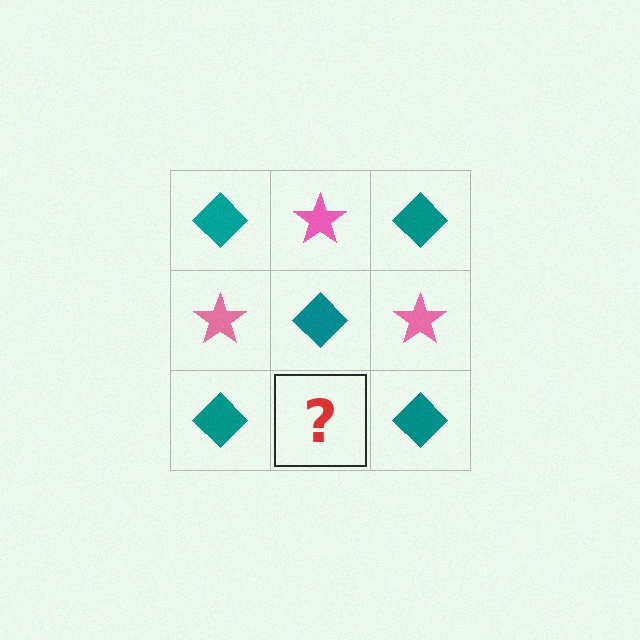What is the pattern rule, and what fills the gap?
The rule is that it alternates teal diamond and pink star in a checkerboard pattern. The gap should be filled with a pink star.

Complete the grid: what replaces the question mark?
The question mark should be replaced with a pink star.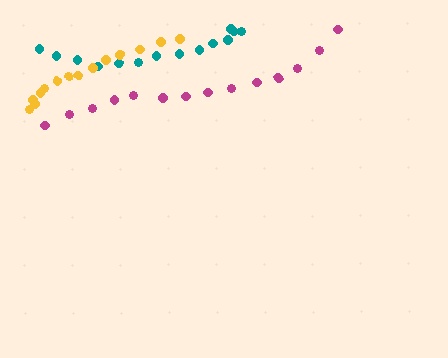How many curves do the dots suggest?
There are 3 distinct paths.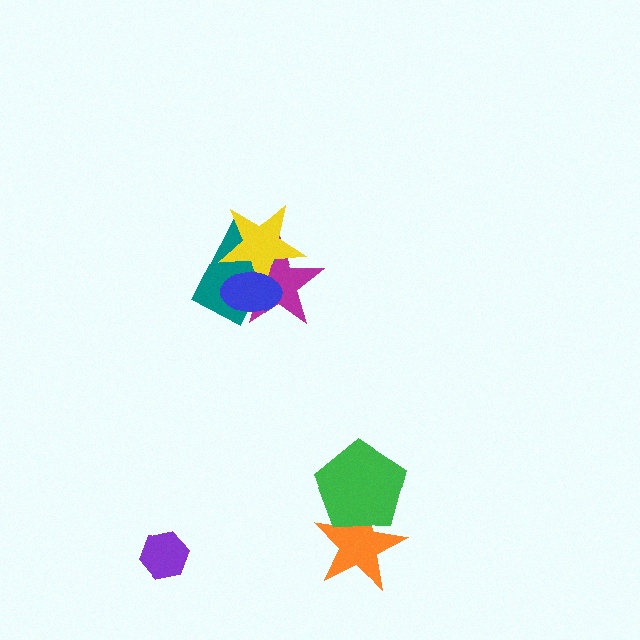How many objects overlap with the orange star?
1 object overlaps with the orange star.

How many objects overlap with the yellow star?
3 objects overlap with the yellow star.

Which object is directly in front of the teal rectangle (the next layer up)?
The yellow star is directly in front of the teal rectangle.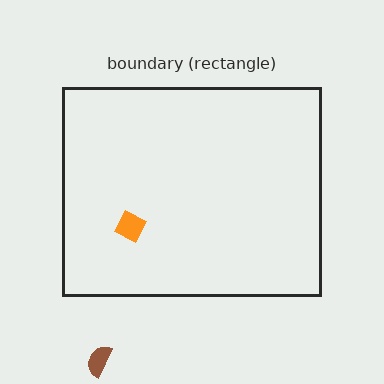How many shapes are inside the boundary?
1 inside, 1 outside.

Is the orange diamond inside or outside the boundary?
Inside.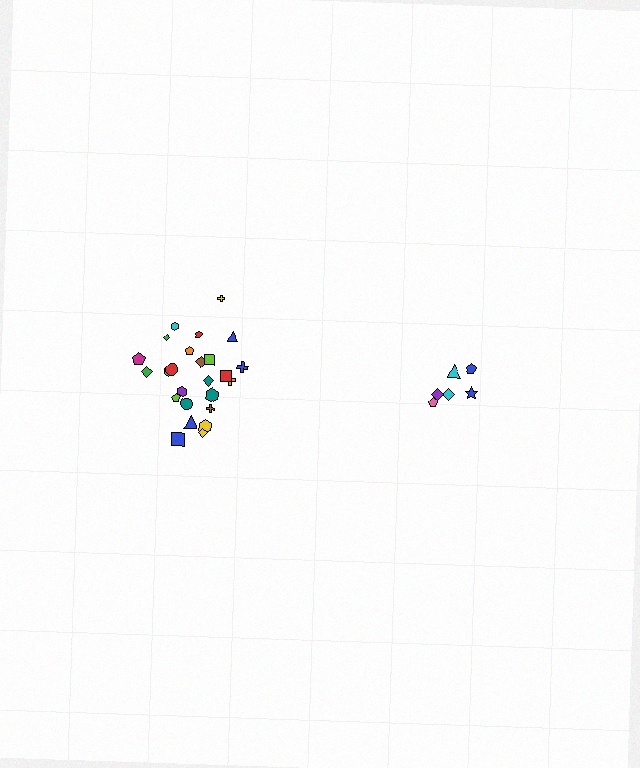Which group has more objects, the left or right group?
The left group.